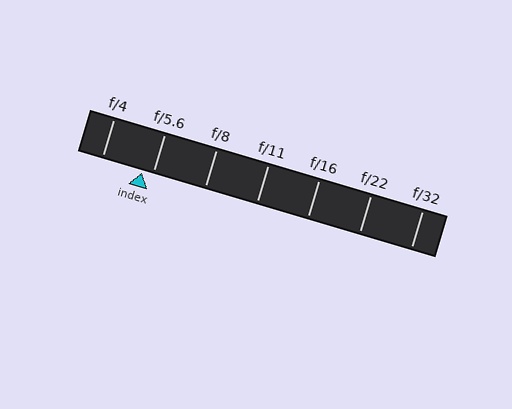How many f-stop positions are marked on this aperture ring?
There are 7 f-stop positions marked.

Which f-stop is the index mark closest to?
The index mark is closest to f/5.6.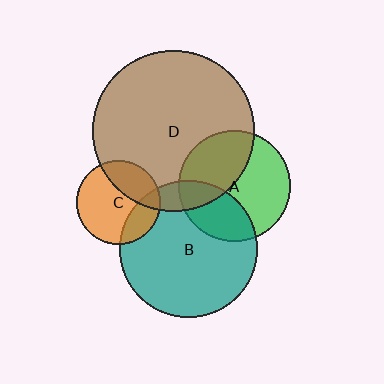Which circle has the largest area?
Circle D (brown).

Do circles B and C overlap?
Yes.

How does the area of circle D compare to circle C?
Approximately 3.7 times.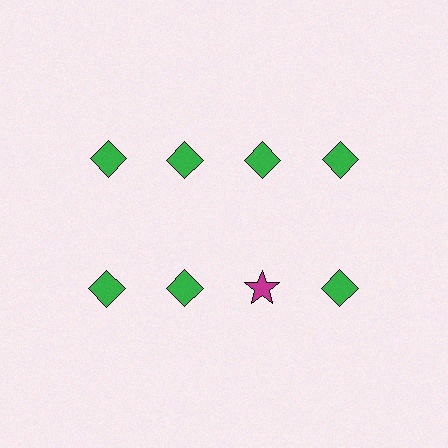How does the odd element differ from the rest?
It differs in both color (magenta instead of green) and shape (star instead of diamond).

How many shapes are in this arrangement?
There are 8 shapes arranged in a grid pattern.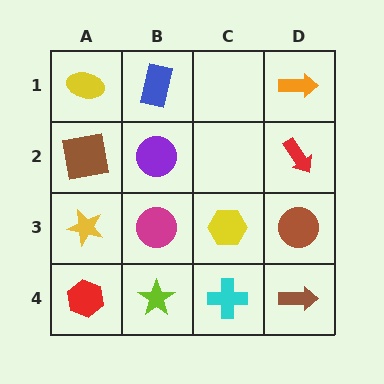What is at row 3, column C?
A yellow hexagon.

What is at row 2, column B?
A purple circle.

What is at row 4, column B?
A lime star.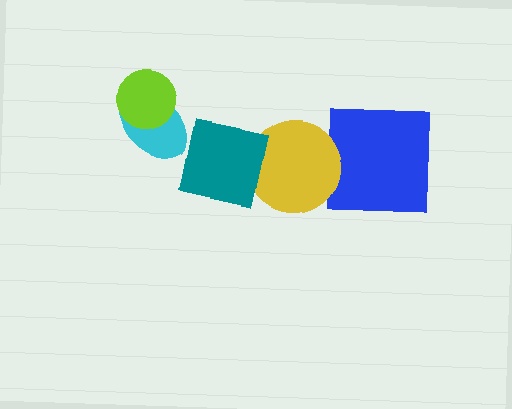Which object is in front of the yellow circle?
The teal square is in front of the yellow circle.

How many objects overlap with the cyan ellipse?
1 object overlaps with the cyan ellipse.